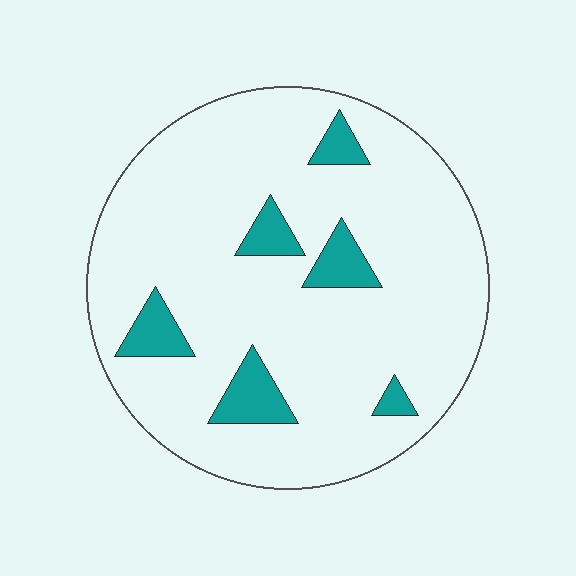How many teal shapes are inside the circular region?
6.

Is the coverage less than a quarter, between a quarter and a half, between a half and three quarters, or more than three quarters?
Less than a quarter.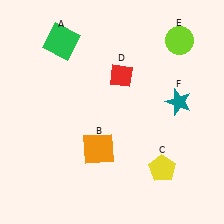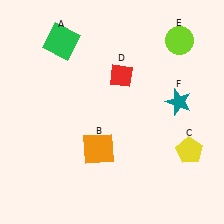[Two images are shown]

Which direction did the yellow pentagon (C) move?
The yellow pentagon (C) moved right.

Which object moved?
The yellow pentagon (C) moved right.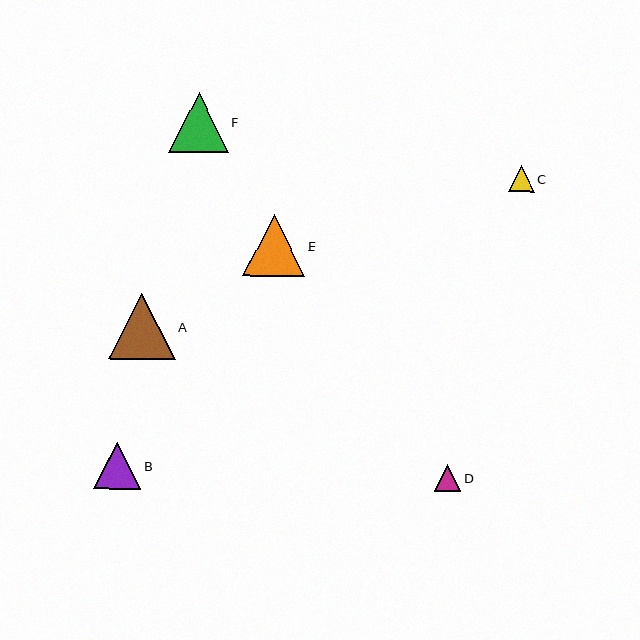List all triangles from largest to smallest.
From largest to smallest: A, E, F, B, D, C.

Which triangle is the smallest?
Triangle C is the smallest with a size of approximately 26 pixels.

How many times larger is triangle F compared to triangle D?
Triangle F is approximately 2.3 times the size of triangle D.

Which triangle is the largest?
Triangle A is the largest with a size of approximately 66 pixels.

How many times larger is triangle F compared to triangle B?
Triangle F is approximately 1.3 times the size of triangle B.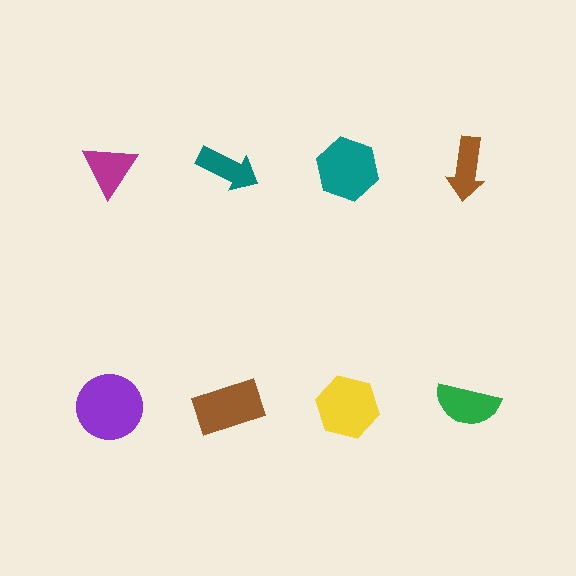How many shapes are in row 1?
4 shapes.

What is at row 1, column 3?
A teal hexagon.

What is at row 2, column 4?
A green semicircle.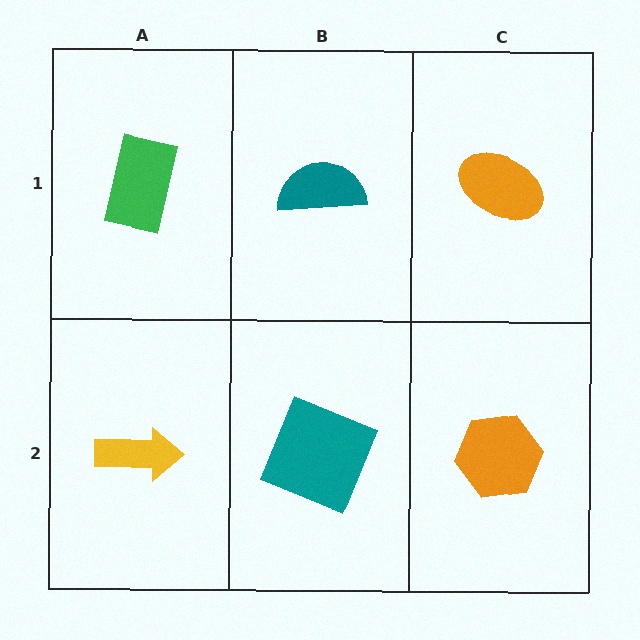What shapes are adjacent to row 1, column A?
A yellow arrow (row 2, column A), a teal semicircle (row 1, column B).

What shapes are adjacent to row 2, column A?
A green rectangle (row 1, column A), a teal square (row 2, column B).